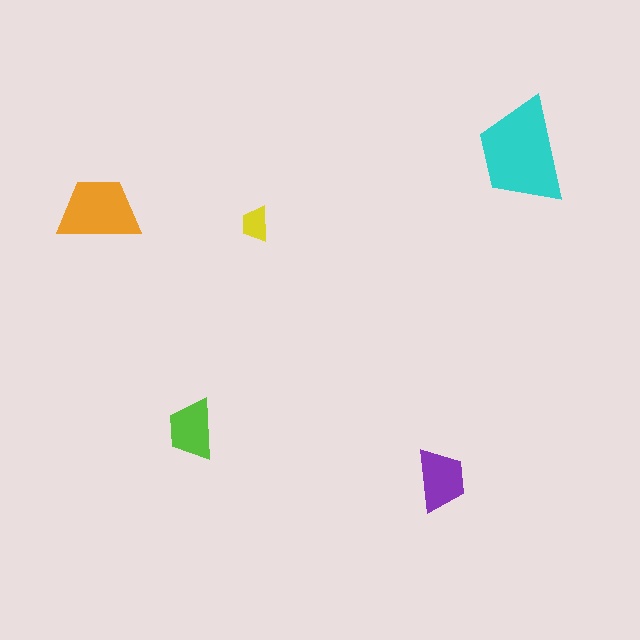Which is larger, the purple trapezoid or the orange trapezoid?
The orange one.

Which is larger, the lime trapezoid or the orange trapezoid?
The orange one.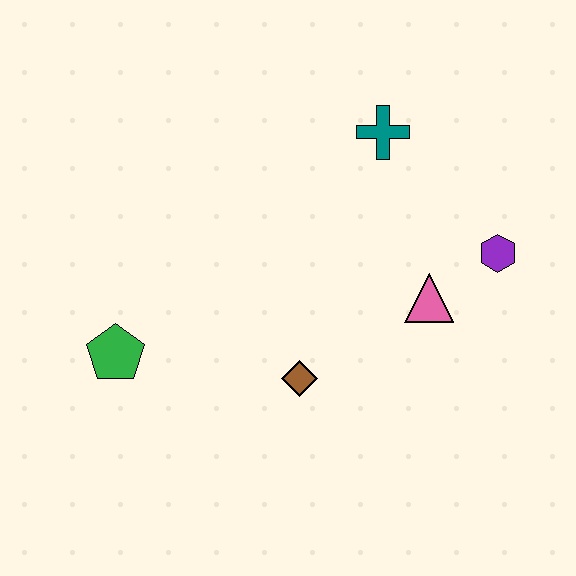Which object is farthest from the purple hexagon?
The green pentagon is farthest from the purple hexagon.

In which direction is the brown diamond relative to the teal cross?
The brown diamond is below the teal cross.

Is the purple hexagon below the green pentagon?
No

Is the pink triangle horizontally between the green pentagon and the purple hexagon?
Yes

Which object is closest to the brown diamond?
The pink triangle is closest to the brown diamond.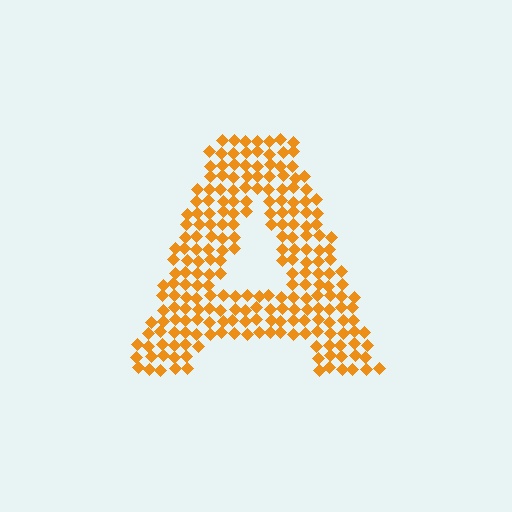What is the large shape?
The large shape is the letter A.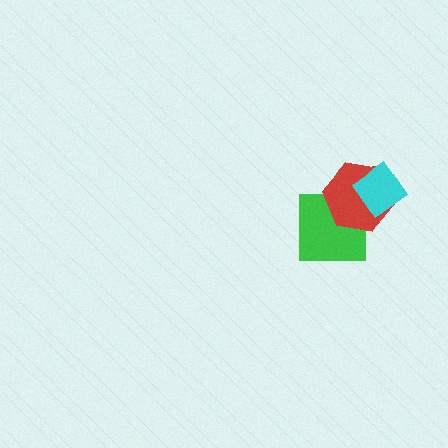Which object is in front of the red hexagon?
The cyan diamond is in front of the red hexagon.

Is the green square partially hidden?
Yes, it is partially covered by another shape.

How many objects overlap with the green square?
1 object overlaps with the green square.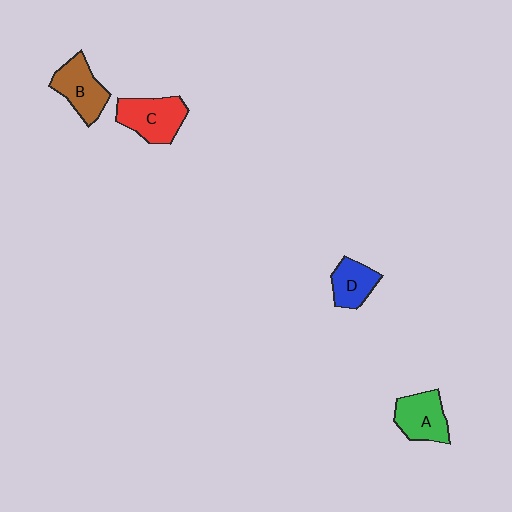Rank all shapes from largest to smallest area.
From largest to smallest: C (red), B (brown), A (green), D (blue).